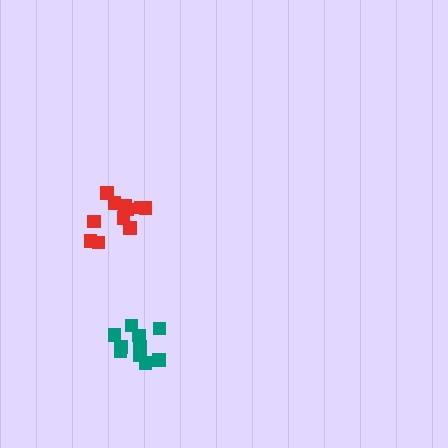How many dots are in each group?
Group 1: 10 dots, Group 2: 11 dots (21 total).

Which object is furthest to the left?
The red cluster is leftmost.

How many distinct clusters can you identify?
There are 2 distinct clusters.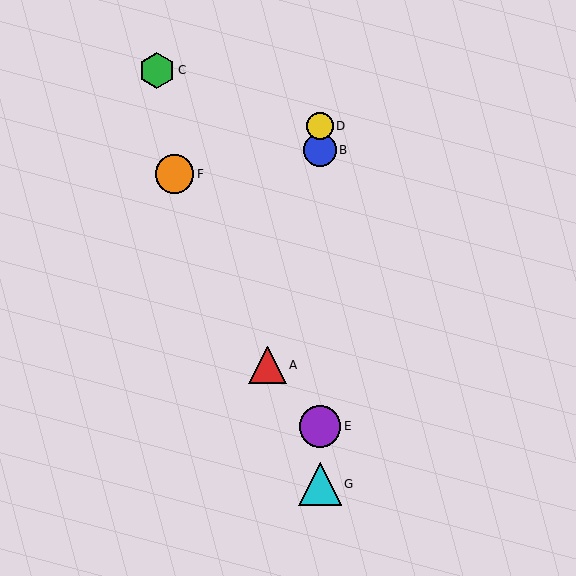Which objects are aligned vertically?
Objects B, D, E, G are aligned vertically.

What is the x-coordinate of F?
Object F is at x≈175.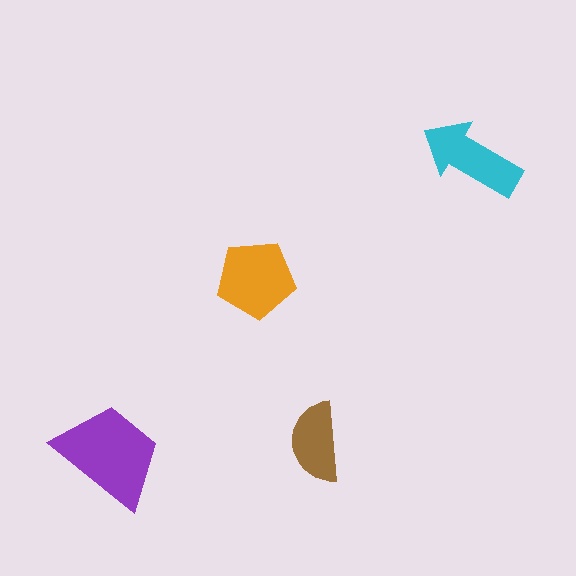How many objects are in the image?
There are 4 objects in the image.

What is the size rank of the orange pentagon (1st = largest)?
2nd.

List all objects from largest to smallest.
The purple trapezoid, the orange pentagon, the cyan arrow, the brown semicircle.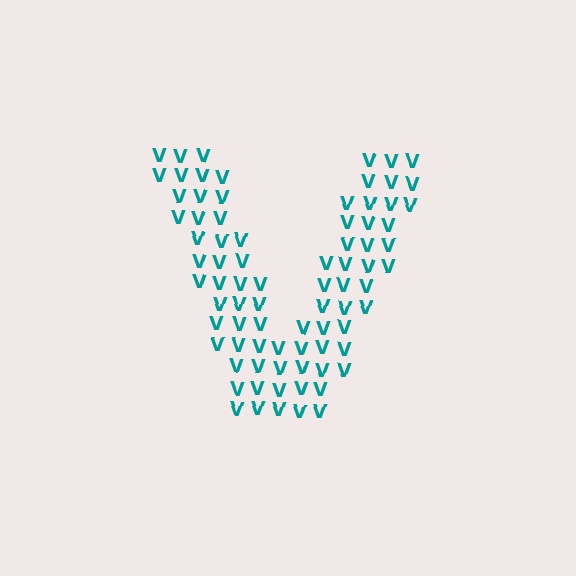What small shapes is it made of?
It is made of small letter V's.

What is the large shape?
The large shape is the letter V.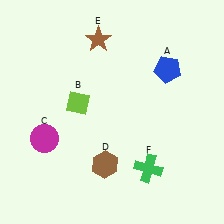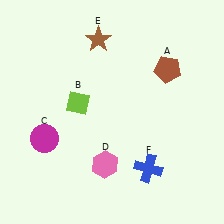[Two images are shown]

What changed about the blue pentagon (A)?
In Image 1, A is blue. In Image 2, it changed to brown.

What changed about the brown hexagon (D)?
In Image 1, D is brown. In Image 2, it changed to pink.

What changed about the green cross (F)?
In Image 1, F is green. In Image 2, it changed to blue.